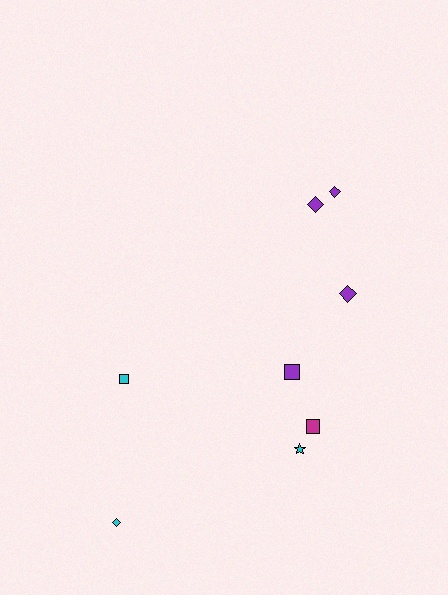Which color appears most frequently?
Purple, with 4 objects.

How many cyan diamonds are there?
There is 1 cyan diamond.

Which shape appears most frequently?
Diamond, with 4 objects.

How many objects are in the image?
There are 8 objects.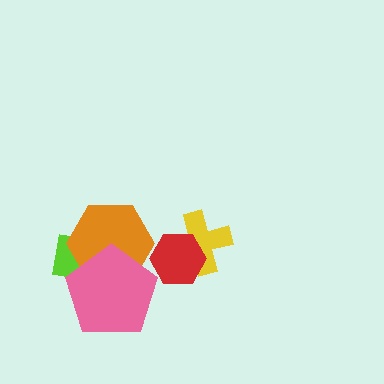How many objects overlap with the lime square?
2 objects overlap with the lime square.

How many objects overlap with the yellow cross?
1 object overlaps with the yellow cross.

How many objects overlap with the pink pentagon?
2 objects overlap with the pink pentagon.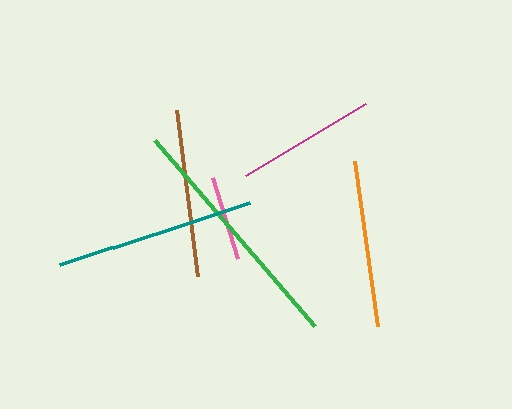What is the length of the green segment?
The green segment is approximately 246 pixels long.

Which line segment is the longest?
The green line is the longest at approximately 246 pixels.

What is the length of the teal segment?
The teal segment is approximately 200 pixels long.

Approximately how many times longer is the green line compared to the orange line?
The green line is approximately 1.5 times the length of the orange line.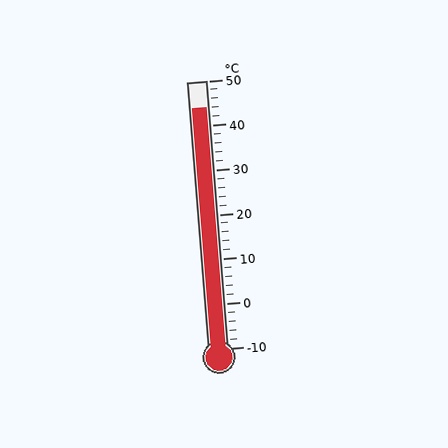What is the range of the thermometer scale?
The thermometer scale ranges from -10°C to 50°C.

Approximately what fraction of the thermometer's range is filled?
The thermometer is filled to approximately 90% of its range.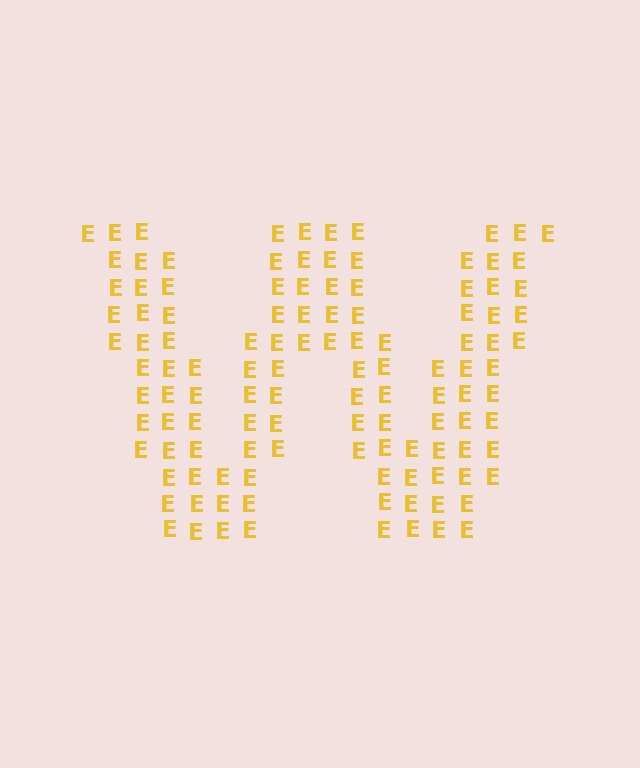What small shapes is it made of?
It is made of small letter E's.